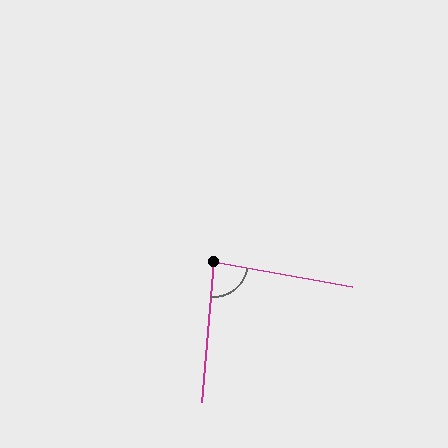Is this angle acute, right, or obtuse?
It is acute.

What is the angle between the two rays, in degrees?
Approximately 85 degrees.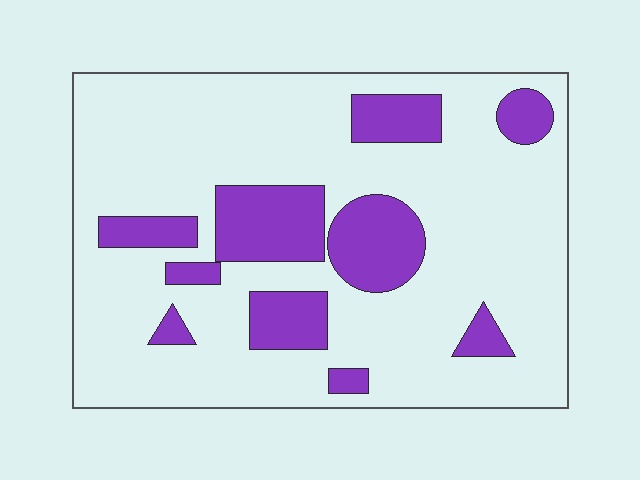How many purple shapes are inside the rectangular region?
10.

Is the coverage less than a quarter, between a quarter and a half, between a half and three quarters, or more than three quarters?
Less than a quarter.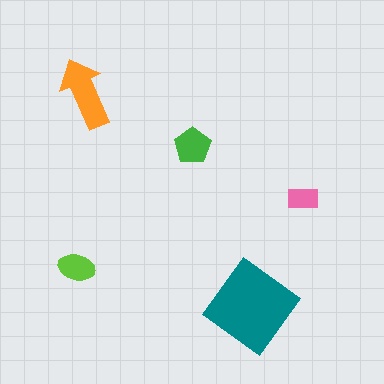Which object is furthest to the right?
The pink rectangle is rightmost.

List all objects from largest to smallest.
The teal diamond, the orange arrow, the green pentagon, the lime ellipse, the pink rectangle.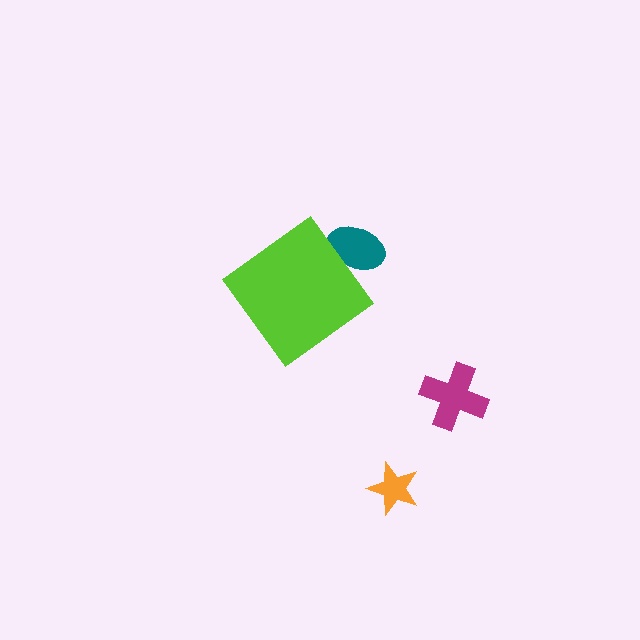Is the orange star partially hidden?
No, the orange star is fully visible.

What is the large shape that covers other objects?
A lime diamond.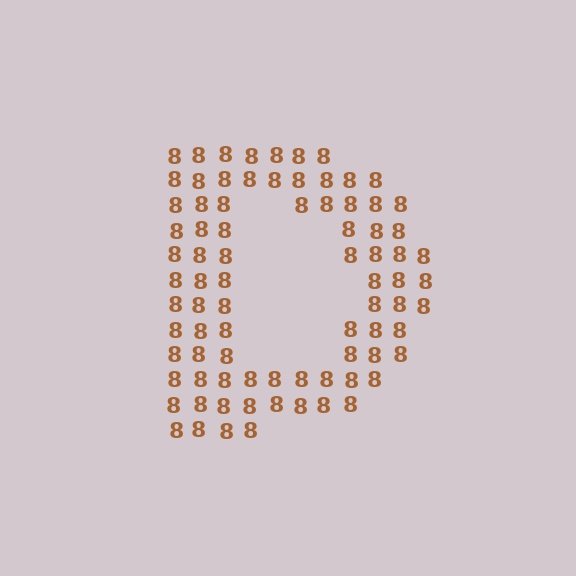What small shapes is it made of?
It is made of small digit 8's.